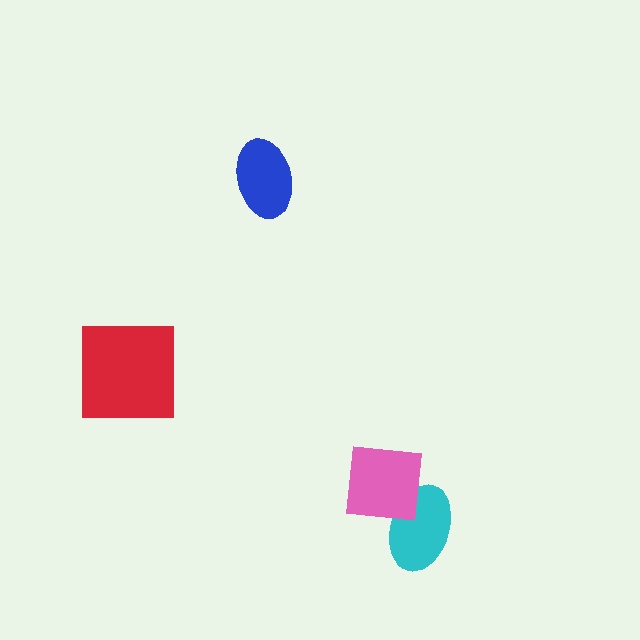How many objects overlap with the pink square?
1 object overlaps with the pink square.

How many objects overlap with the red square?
0 objects overlap with the red square.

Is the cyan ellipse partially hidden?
Yes, it is partially covered by another shape.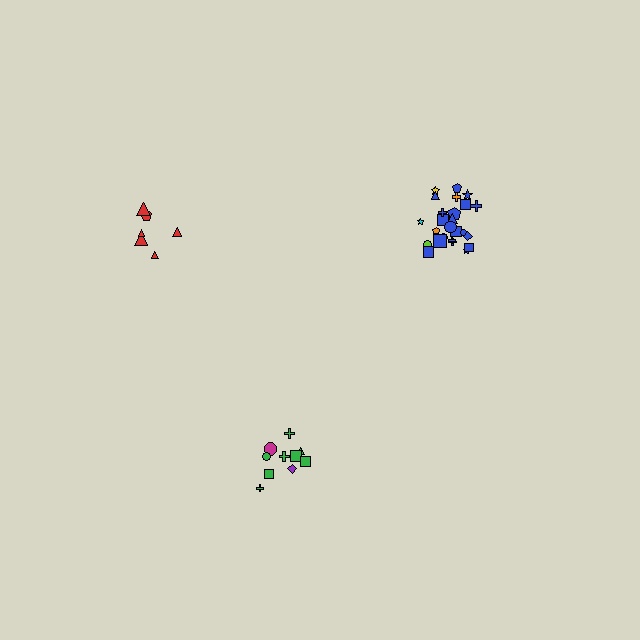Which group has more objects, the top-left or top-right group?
The top-right group.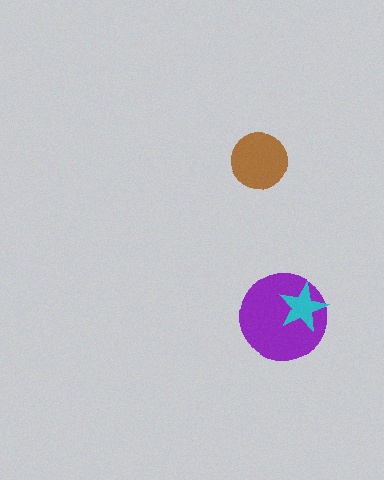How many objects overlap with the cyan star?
1 object overlaps with the cyan star.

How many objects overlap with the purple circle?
1 object overlaps with the purple circle.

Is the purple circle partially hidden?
Yes, it is partially covered by another shape.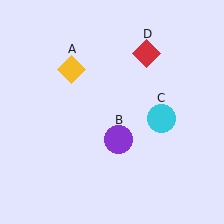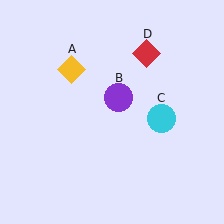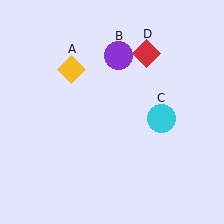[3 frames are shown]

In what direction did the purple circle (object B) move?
The purple circle (object B) moved up.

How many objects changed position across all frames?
1 object changed position: purple circle (object B).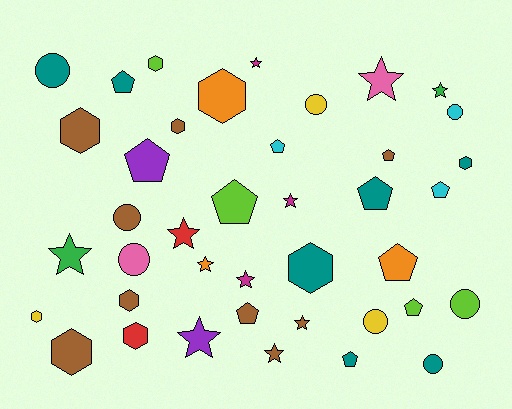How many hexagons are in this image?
There are 10 hexagons.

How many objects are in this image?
There are 40 objects.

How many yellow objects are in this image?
There are 3 yellow objects.